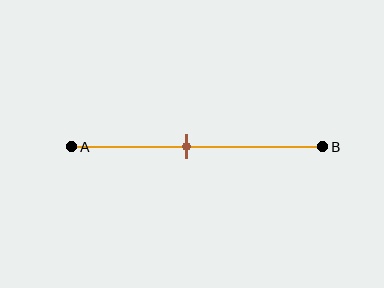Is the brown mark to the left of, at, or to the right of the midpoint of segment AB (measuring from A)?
The brown mark is to the left of the midpoint of segment AB.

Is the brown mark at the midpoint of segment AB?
No, the mark is at about 45% from A, not at the 50% midpoint.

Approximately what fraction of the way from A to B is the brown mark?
The brown mark is approximately 45% of the way from A to B.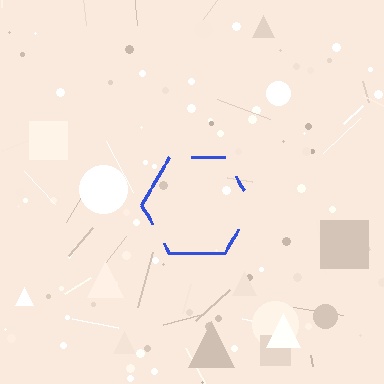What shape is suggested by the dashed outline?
The dashed outline suggests a hexagon.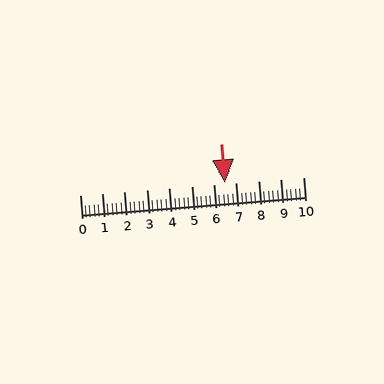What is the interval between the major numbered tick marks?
The major tick marks are spaced 1 units apart.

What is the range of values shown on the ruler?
The ruler shows values from 0 to 10.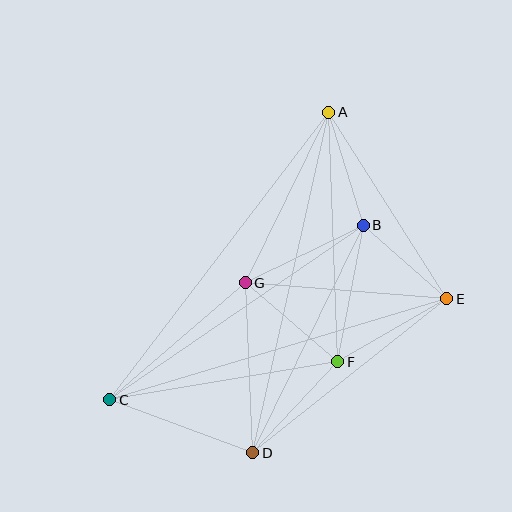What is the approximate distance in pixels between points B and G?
The distance between B and G is approximately 131 pixels.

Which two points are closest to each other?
Points B and E are closest to each other.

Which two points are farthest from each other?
Points A and C are farthest from each other.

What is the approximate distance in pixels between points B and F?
The distance between B and F is approximately 139 pixels.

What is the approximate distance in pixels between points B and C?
The distance between B and C is approximately 308 pixels.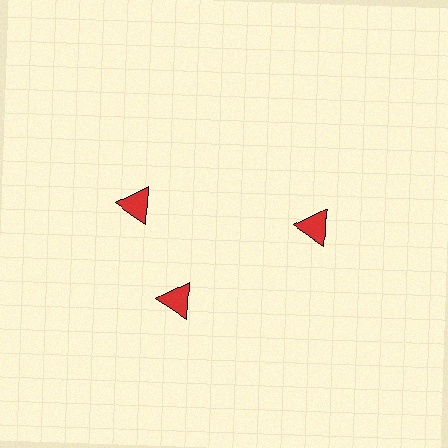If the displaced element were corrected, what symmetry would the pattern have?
It would have 3-fold rotational symmetry — the pattern would map onto itself every 120 degrees.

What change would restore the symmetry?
The symmetry would be restored by rotating it back into even spacing with its neighbors so that all 3 triangles sit at equal angles and equal distance from the center.